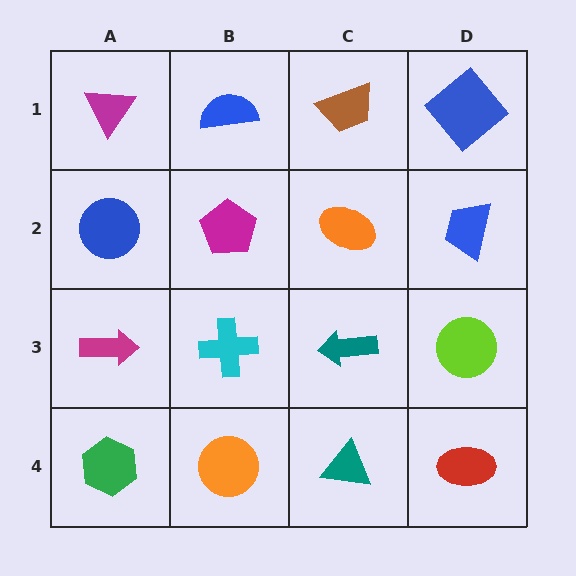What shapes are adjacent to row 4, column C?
A teal arrow (row 3, column C), an orange circle (row 4, column B), a red ellipse (row 4, column D).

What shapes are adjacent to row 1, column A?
A blue circle (row 2, column A), a blue semicircle (row 1, column B).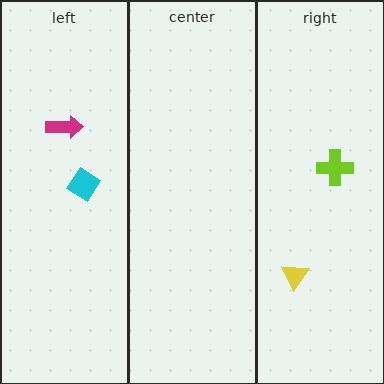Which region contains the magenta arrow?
The left region.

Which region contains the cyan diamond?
The left region.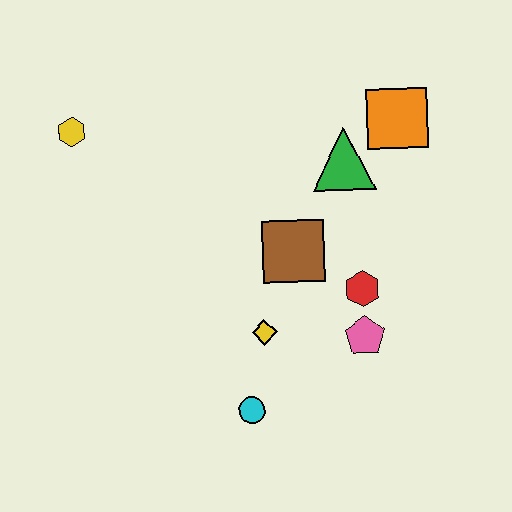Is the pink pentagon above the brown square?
No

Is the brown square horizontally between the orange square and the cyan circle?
Yes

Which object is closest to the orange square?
The green triangle is closest to the orange square.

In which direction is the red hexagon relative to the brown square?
The red hexagon is to the right of the brown square.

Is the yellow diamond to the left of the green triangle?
Yes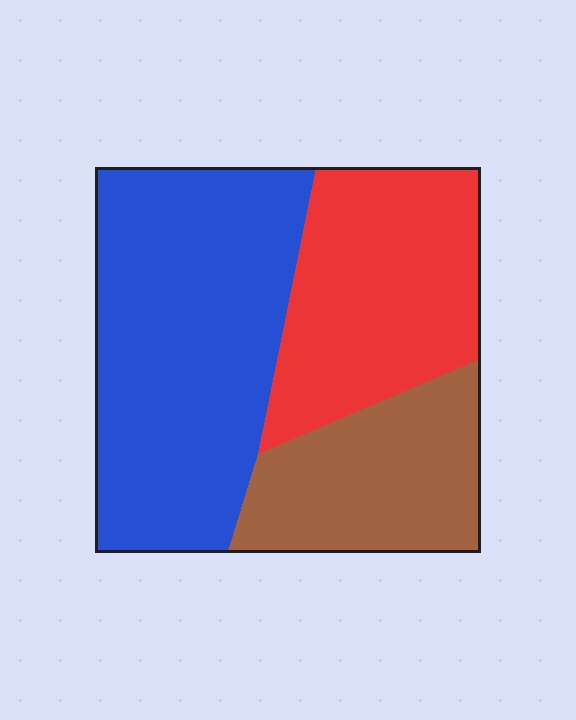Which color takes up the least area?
Brown, at roughly 25%.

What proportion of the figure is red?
Red covers roughly 30% of the figure.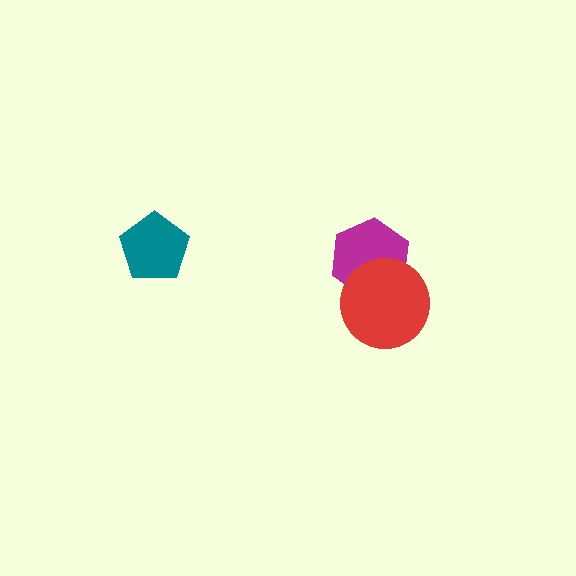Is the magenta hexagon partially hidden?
Yes, it is partially covered by another shape.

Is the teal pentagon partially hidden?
No, no other shape covers it.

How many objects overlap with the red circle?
1 object overlaps with the red circle.